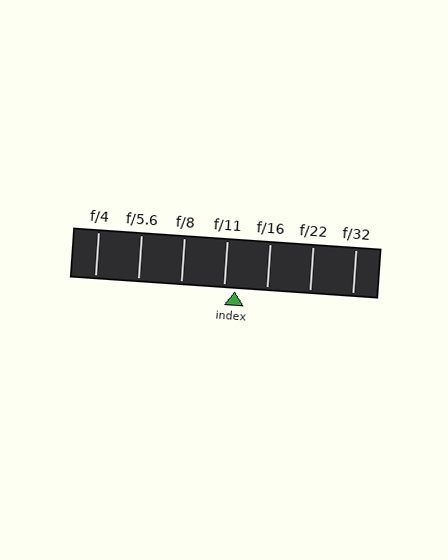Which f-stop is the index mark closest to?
The index mark is closest to f/11.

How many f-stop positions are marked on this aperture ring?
There are 7 f-stop positions marked.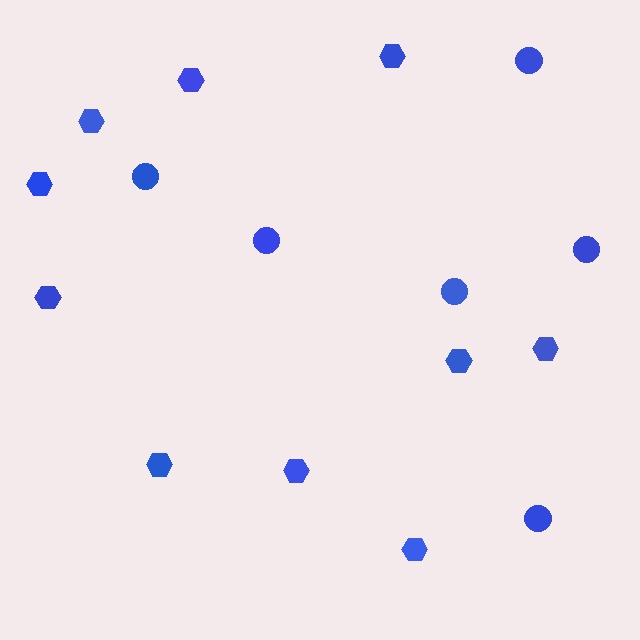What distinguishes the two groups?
There are 2 groups: one group of circles (6) and one group of hexagons (10).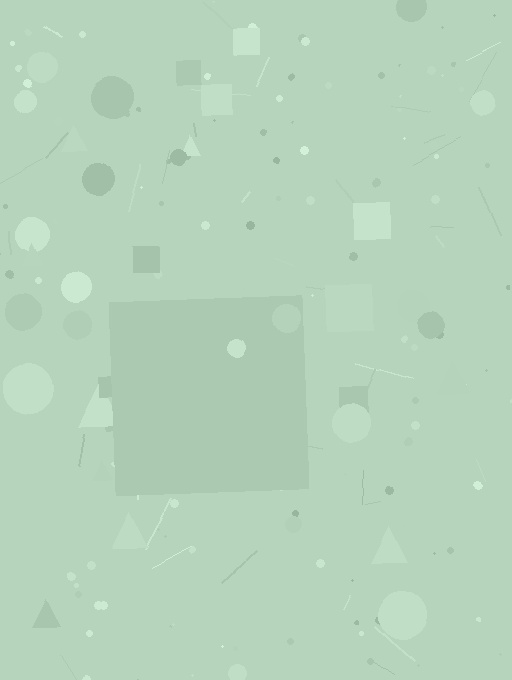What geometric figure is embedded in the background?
A square is embedded in the background.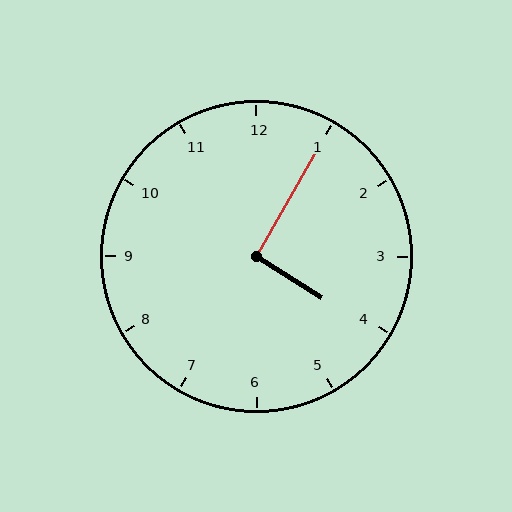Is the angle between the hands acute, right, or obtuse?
It is right.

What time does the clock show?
4:05.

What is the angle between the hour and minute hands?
Approximately 92 degrees.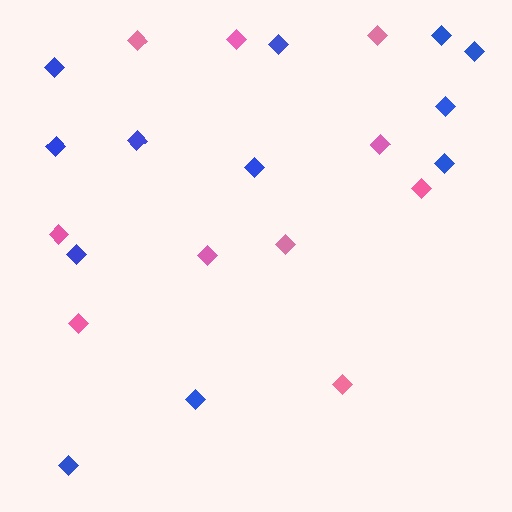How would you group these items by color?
There are 2 groups: one group of blue diamonds (12) and one group of pink diamonds (10).